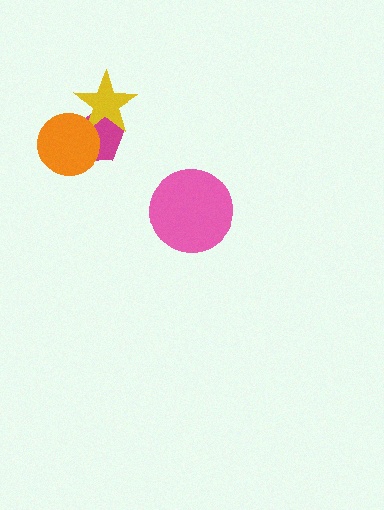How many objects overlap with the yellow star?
2 objects overlap with the yellow star.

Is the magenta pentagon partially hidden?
Yes, it is partially covered by another shape.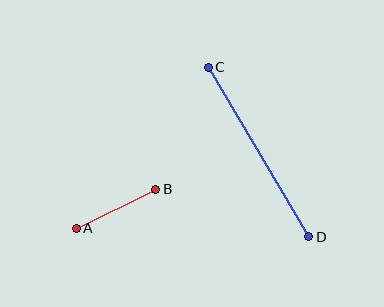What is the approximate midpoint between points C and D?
The midpoint is at approximately (258, 152) pixels.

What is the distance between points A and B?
The distance is approximately 88 pixels.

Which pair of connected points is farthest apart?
Points C and D are farthest apart.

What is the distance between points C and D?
The distance is approximately 197 pixels.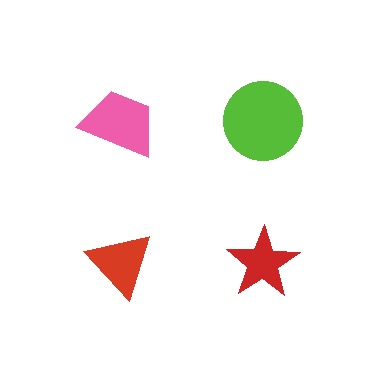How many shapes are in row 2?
2 shapes.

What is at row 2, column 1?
A red triangle.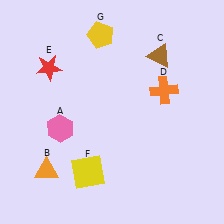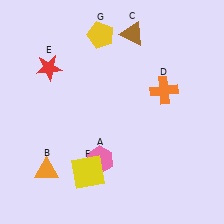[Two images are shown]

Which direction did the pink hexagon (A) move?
The pink hexagon (A) moved right.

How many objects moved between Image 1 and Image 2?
2 objects moved between the two images.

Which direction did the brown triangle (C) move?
The brown triangle (C) moved left.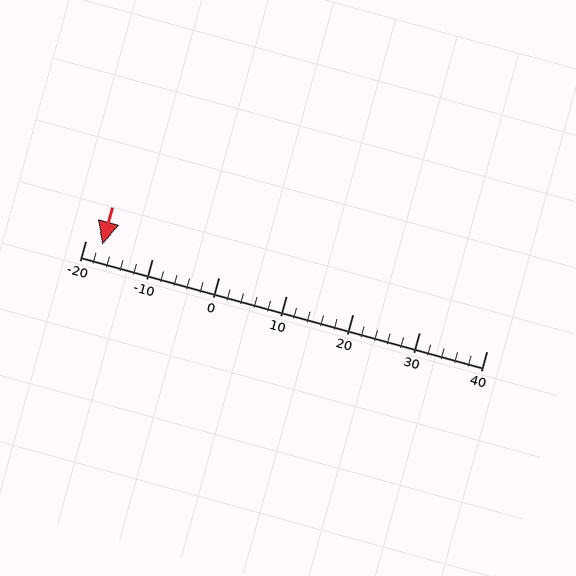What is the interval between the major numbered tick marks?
The major tick marks are spaced 10 units apart.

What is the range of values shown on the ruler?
The ruler shows values from -20 to 40.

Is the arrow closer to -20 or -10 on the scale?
The arrow is closer to -20.